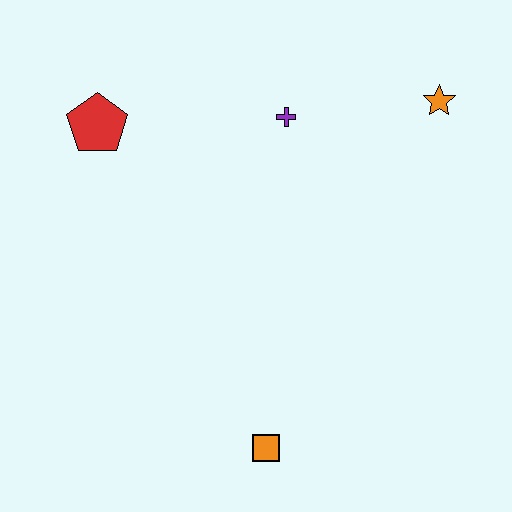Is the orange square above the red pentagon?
No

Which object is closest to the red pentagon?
The purple cross is closest to the red pentagon.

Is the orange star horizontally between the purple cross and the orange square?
No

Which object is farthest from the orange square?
The orange star is farthest from the orange square.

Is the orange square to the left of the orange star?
Yes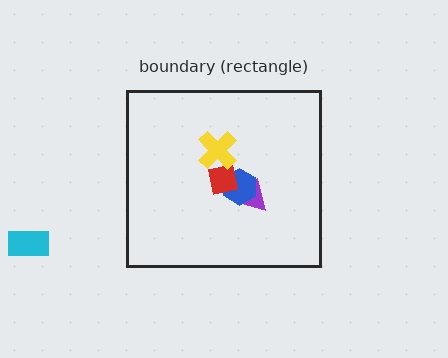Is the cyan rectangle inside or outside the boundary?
Outside.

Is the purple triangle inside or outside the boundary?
Inside.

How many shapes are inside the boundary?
4 inside, 1 outside.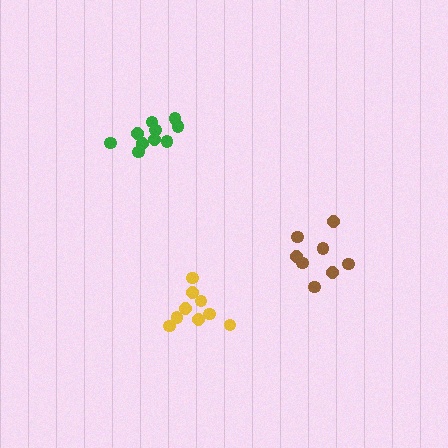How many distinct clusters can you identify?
There are 3 distinct clusters.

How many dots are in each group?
Group 1: 9 dots, Group 2: 8 dots, Group 3: 10 dots (27 total).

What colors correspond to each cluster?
The clusters are colored: yellow, brown, green.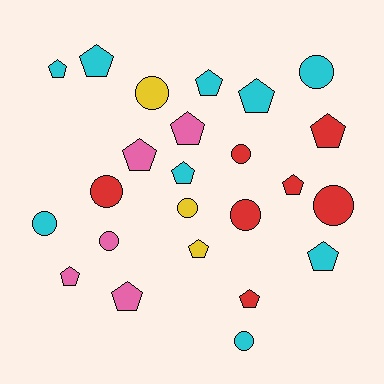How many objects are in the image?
There are 24 objects.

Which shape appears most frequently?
Pentagon, with 14 objects.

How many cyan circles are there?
There are 3 cyan circles.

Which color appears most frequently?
Cyan, with 9 objects.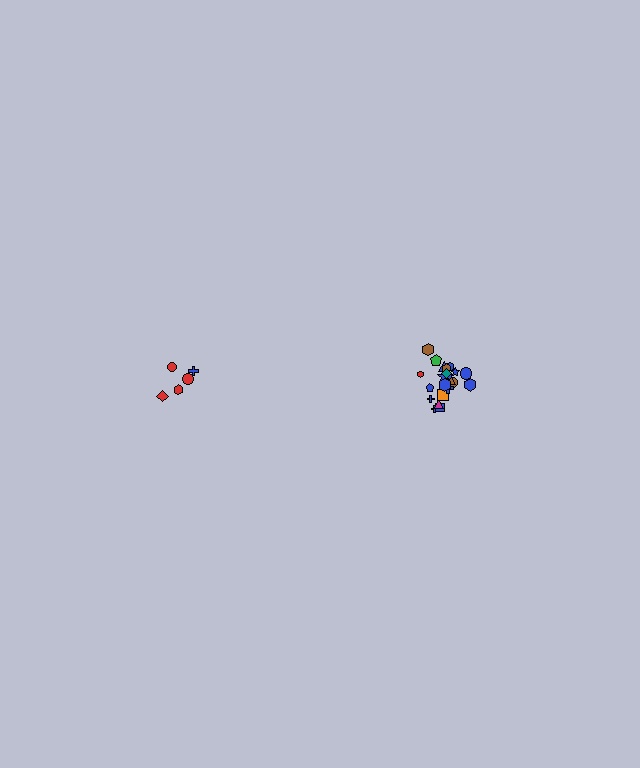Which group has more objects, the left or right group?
The right group.